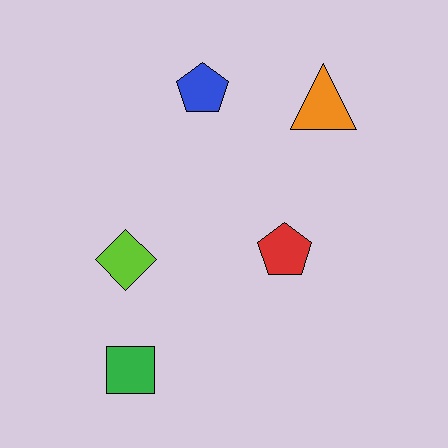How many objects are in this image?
There are 5 objects.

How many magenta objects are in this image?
There are no magenta objects.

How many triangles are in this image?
There is 1 triangle.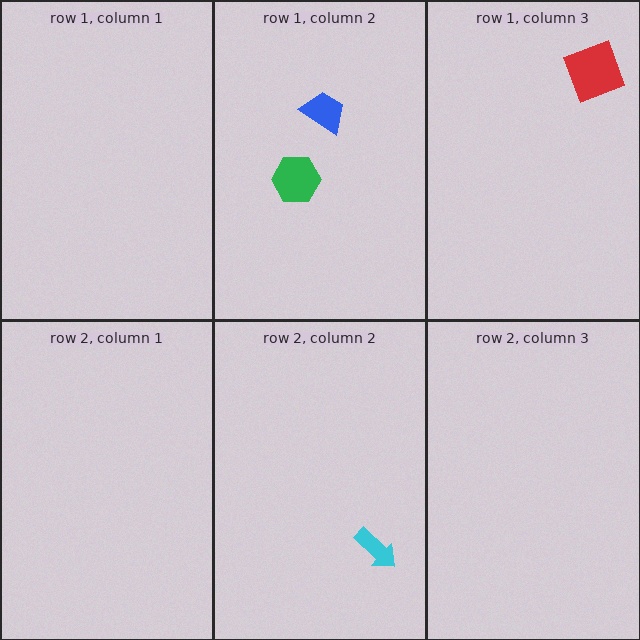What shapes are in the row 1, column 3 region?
The red diamond.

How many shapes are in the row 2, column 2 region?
1.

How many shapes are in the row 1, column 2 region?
2.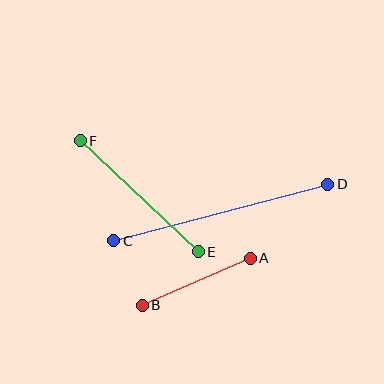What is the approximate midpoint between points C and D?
The midpoint is at approximately (221, 212) pixels.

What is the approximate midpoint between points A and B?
The midpoint is at approximately (196, 282) pixels.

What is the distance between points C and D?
The distance is approximately 221 pixels.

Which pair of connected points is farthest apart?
Points C and D are farthest apart.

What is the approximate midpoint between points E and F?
The midpoint is at approximately (139, 196) pixels.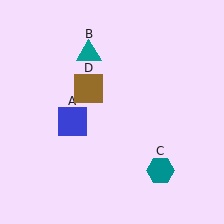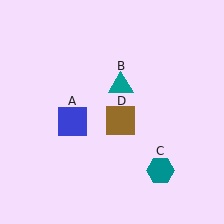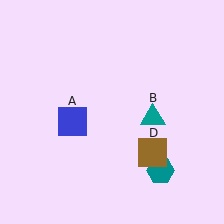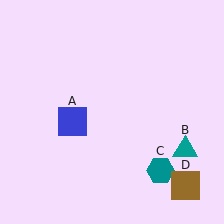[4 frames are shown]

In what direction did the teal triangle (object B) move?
The teal triangle (object B) moved down and to the right.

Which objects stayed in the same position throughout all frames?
Blue square (object A) and teal hexagon (object C) remained stationary.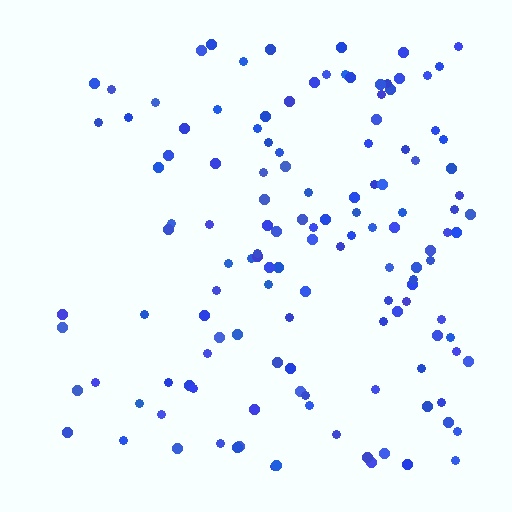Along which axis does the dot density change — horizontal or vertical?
Horizontal.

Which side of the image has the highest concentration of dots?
The right.